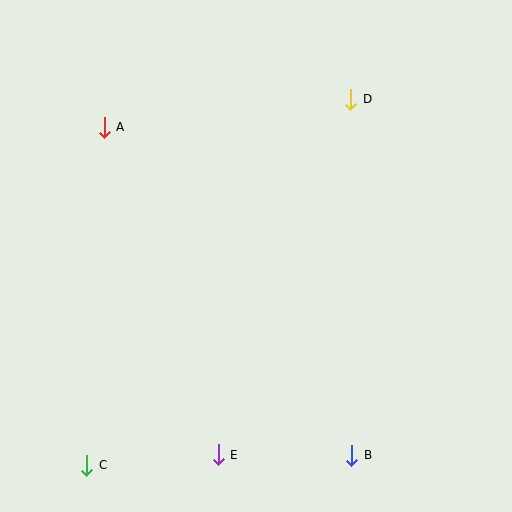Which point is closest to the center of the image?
Point D at (351, 99) is closest to the center.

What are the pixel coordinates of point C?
Point C is at (87, 465).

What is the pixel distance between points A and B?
The distance between A and B is 411 pixels.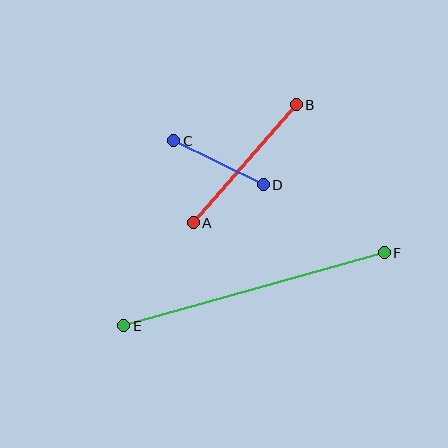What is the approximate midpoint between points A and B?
The midpoint is at approximately (245, 164) pixels.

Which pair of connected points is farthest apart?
Points E and F are farthest apart.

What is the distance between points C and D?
The distance is approximately 100 pixels.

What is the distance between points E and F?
The distance is approximately 271 pixels.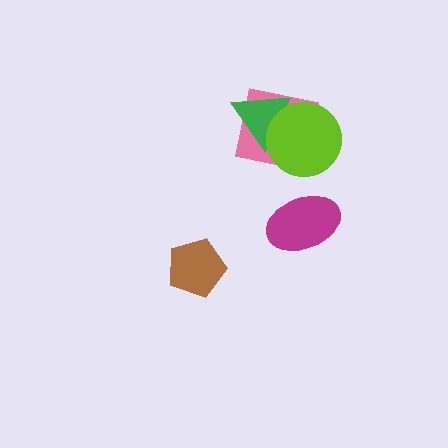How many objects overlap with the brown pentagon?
0 objects overlap with the brown pentagon.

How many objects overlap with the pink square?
2 objects overlap with the pink square.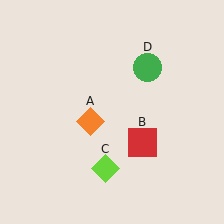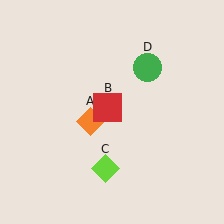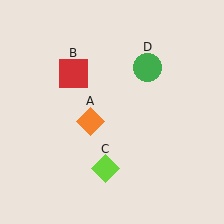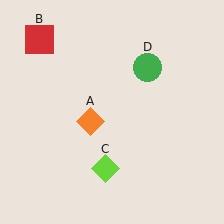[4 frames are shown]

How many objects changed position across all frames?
1 object changed position: red square (object B).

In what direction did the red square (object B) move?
The red square (object B) moved up and to the left.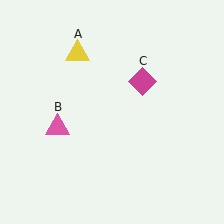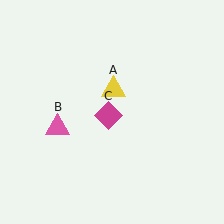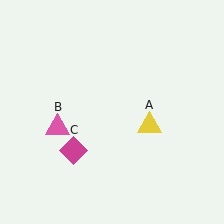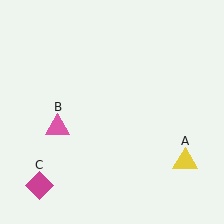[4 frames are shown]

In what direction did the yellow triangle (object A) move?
The yellow triangle (object A) moved down and to the right.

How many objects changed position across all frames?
2 objects changed position: yellow triangle (object A), magenta diamond (object C).